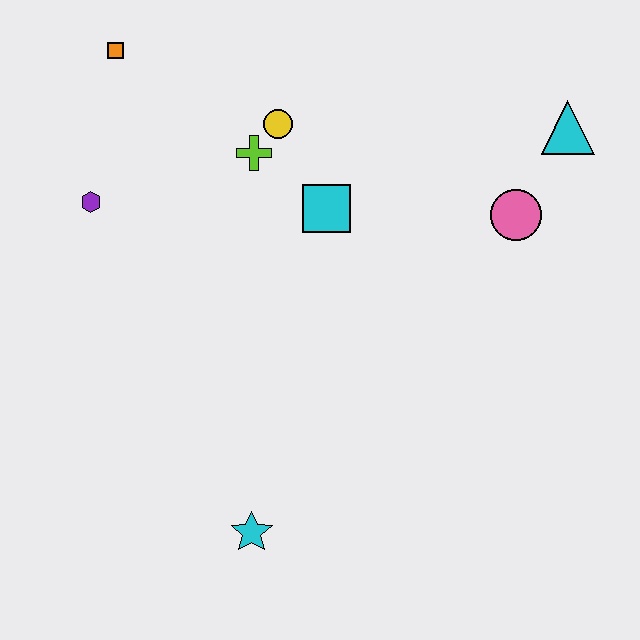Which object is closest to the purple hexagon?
The orange square is closest to the purple hexagon.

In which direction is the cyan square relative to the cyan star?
The cyan square is above the cyan star.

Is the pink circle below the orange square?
Yes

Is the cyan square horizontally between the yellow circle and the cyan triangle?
Yes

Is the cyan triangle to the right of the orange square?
Yes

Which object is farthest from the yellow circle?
The cyan star is farthest from the yellow circle.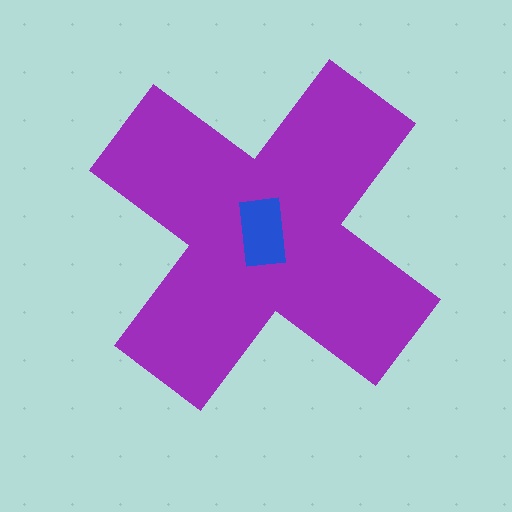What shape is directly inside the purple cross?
The blue rectangle.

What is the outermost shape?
The purple cross.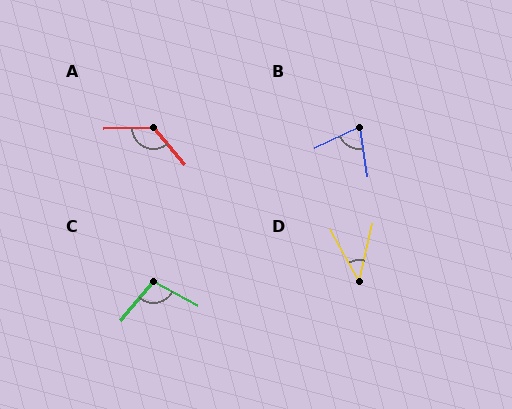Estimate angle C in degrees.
Approximately 102 degrees.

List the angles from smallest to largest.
D (42°), B (74°), C (102°), A (128°).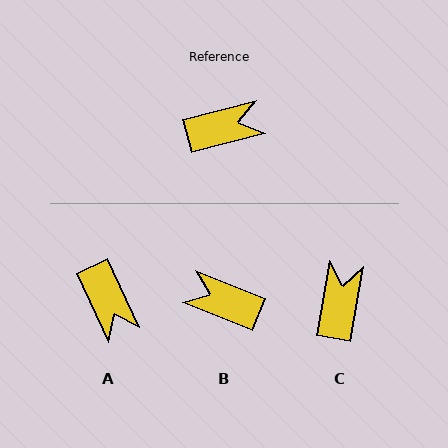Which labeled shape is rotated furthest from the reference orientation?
B, about 144 degrees away.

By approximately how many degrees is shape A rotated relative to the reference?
Approximately 79 degrees clockwise.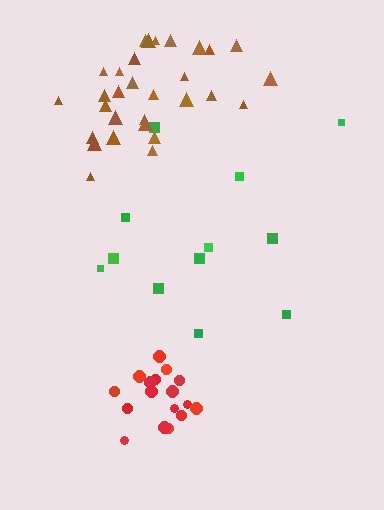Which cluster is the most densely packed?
Red.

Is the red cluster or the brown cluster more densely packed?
Red.